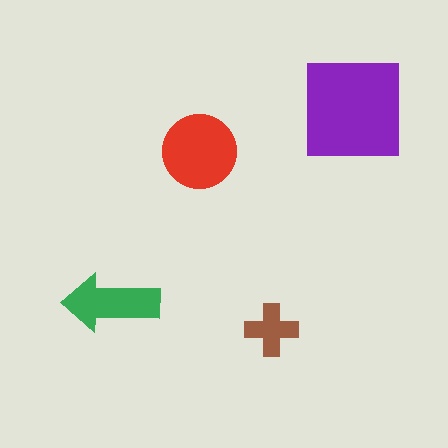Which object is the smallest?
The brown cross.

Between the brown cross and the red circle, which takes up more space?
The red circle.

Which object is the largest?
The purple square.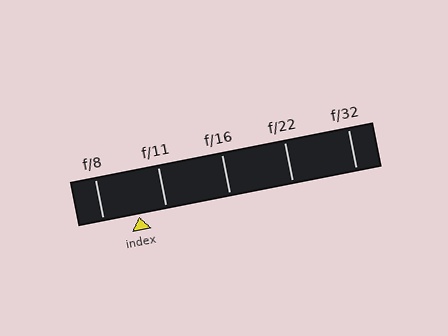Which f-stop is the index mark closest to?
The index mark is closest to f/11.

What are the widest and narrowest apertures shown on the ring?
The widest aperture shown is f/8 and the narrowest is f/32.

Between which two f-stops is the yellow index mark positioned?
The index mark is between f/8 and f/11.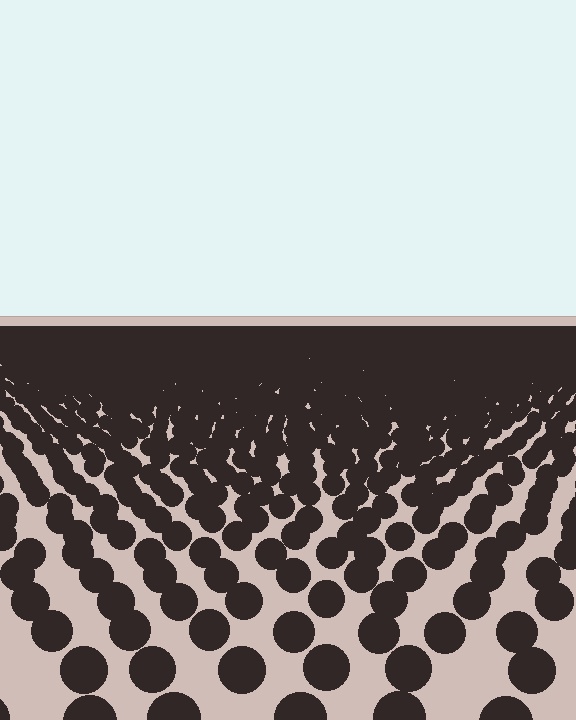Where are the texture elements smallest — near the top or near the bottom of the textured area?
Near the top.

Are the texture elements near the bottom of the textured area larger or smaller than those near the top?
Larger. Near the bottom, elements are closer to the viewer and appear at a bigger on-screen size.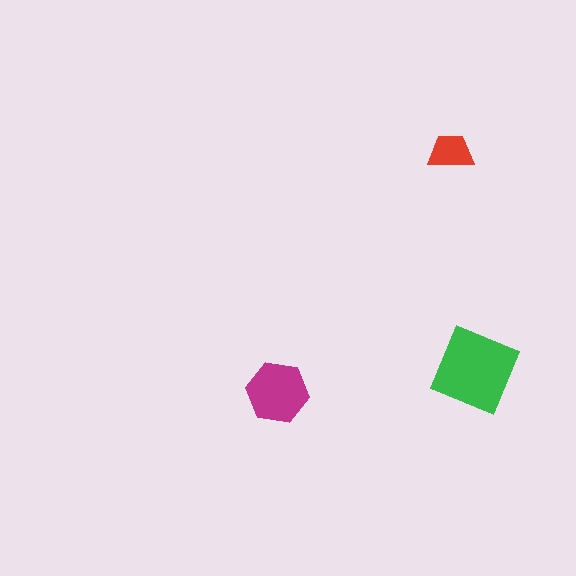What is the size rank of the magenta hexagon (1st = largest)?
2nd.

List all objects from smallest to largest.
The red trapezoid, the magenta hexagon, the green diamond.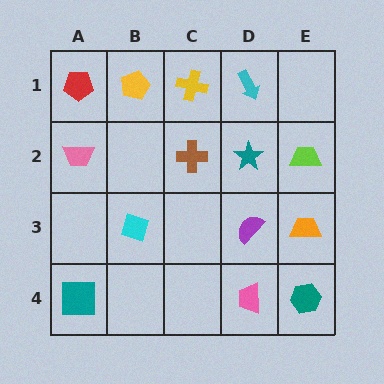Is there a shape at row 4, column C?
No, that cell is empty.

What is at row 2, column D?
A teal star.